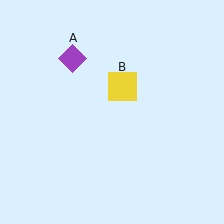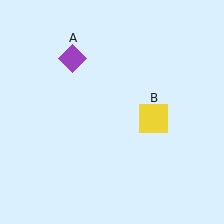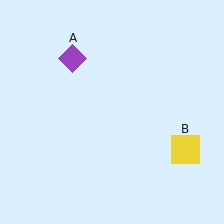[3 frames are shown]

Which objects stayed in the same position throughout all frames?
Purple diamond (object A) remained stationary.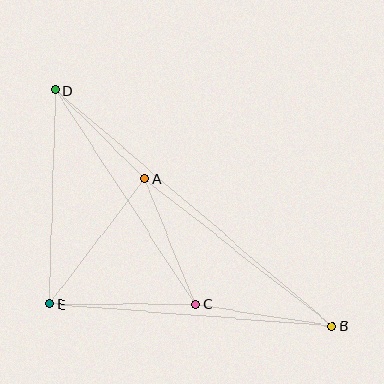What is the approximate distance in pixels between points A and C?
The distance between A and C is approximately 135 pixels.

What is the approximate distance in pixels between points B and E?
The distance between B and E is approximately 284 pixels.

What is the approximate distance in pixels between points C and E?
The distance between C and E is approximately 146 pixels.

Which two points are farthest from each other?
Points B and D are farthest from each other.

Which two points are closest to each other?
Points A and D are closest to each other.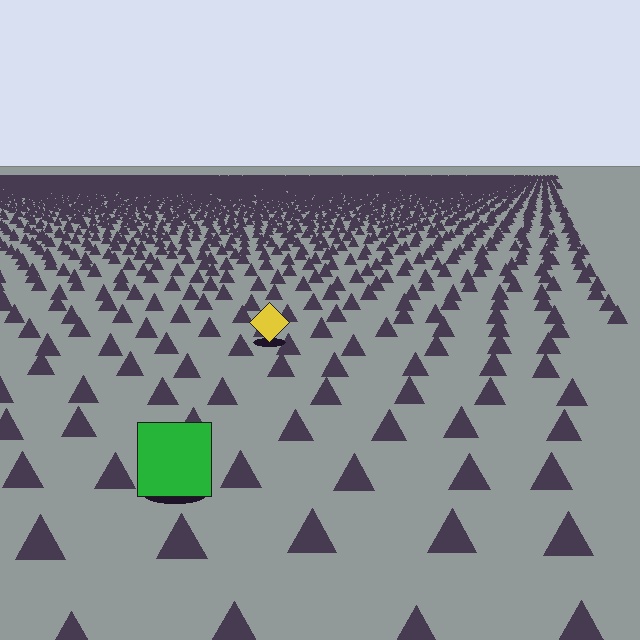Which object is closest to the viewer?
The green square is closest. The texture marks near it are larger and more spread out.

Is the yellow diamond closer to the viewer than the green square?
No. The green square is closer — you can tell from the texture gradient: the ground texture is coarser near it.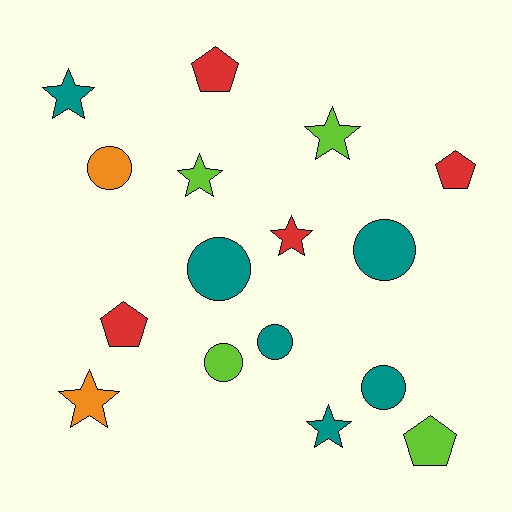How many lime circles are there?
There is 1 lime circle.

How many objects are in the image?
There are 16 objects.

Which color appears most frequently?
Teal, with 6 objects.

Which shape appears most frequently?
Star, with 6 objects.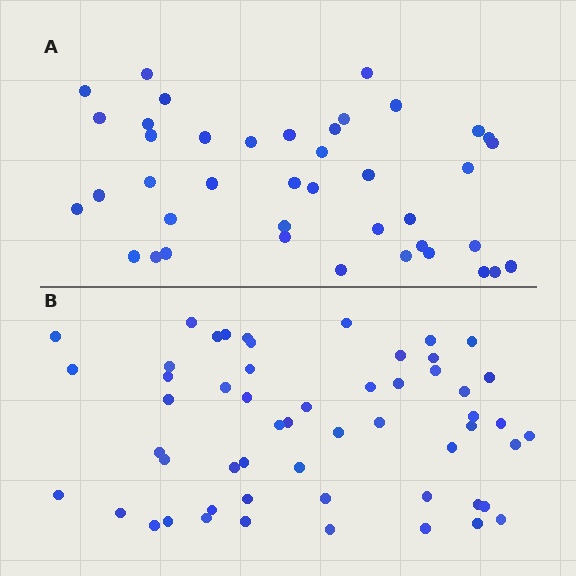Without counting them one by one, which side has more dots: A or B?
Region B (the bottom region) has more dots.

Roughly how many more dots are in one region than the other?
Region B has approximately 15 more dots than region A.